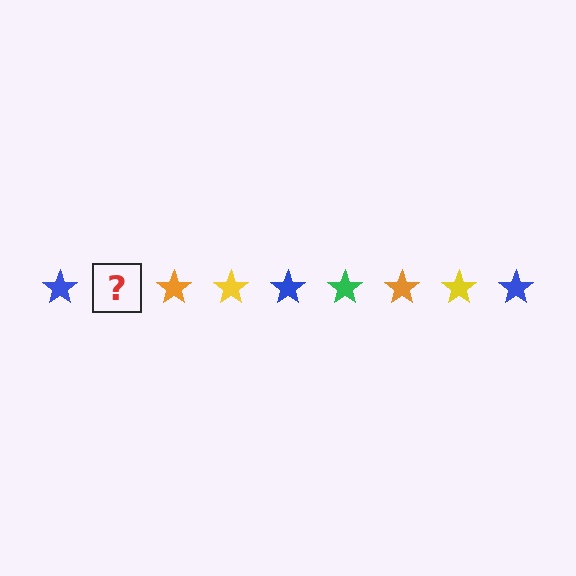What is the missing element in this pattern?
The missing element is a green star.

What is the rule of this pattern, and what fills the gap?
The rule is that the pattern cycles through blue, green, orange, yellow stars. The gap should be filled with a green star.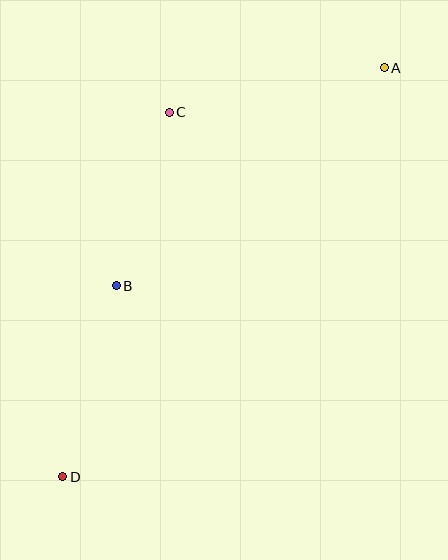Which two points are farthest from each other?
Points A and D are farthest from each other.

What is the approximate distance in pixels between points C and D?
The distance between C and D is approximately 380 pixels.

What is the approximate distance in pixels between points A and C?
The distance between A and C is approximately 220 pixels.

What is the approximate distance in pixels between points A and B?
The distance between A and B is approximately 346 pixels.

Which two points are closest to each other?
Points B and C are closest to each other.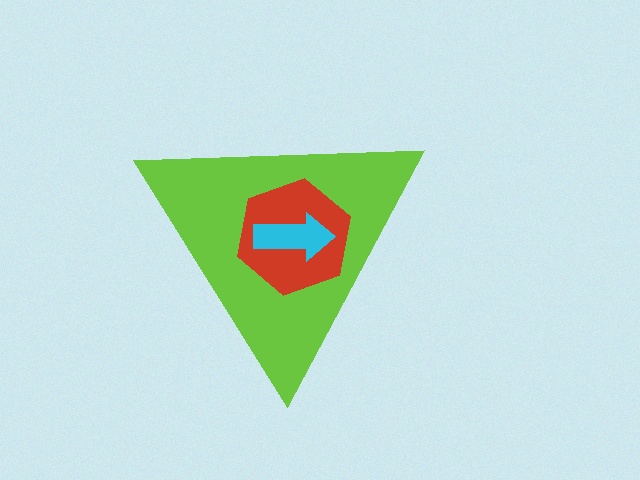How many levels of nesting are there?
3.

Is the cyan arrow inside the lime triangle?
Yes.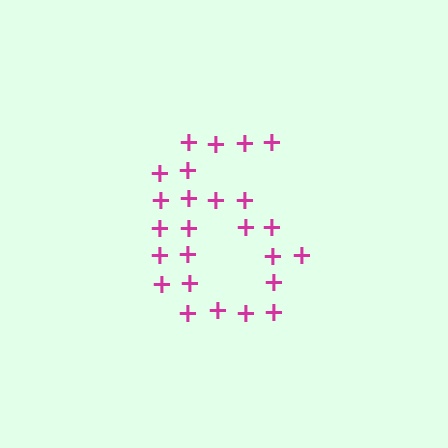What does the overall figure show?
The overall figure shows the digit 6.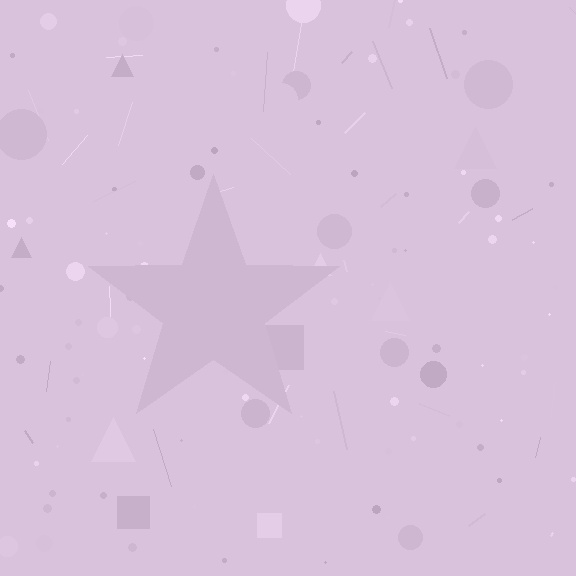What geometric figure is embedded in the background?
A star is embedded in the background.